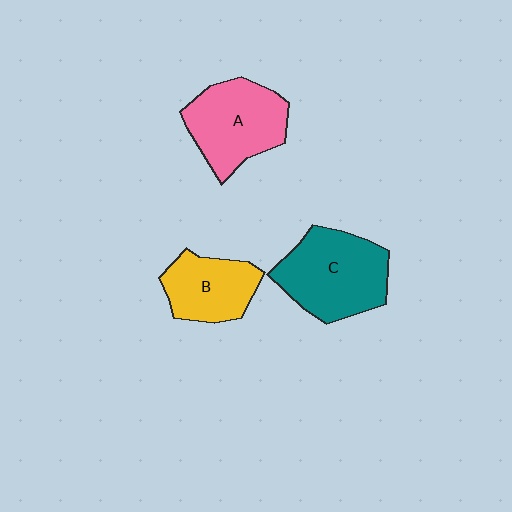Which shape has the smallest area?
Shape B (yellow).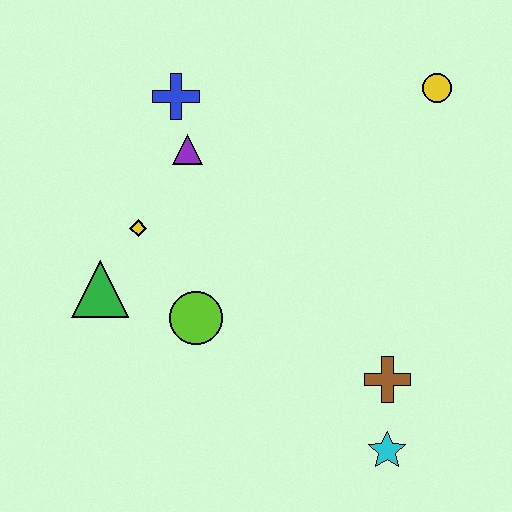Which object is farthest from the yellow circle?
The green triangle is farthest from the yellow circle.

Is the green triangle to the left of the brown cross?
Yes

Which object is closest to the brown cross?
The cyan star is closest to the brown cross.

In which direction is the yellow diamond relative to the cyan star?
The yellow diamond is to the left of the cyan star.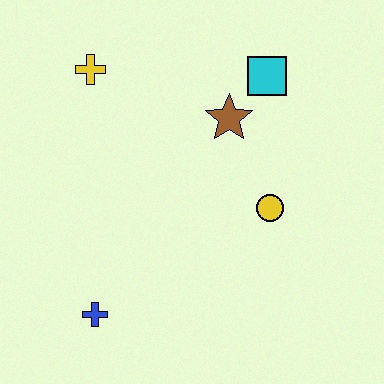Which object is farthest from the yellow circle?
The yellow cross is farthest from the yellow circle.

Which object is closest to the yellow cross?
The brown star is closest to the yellow cross.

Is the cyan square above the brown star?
Yes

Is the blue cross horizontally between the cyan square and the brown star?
No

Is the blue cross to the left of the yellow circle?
Yes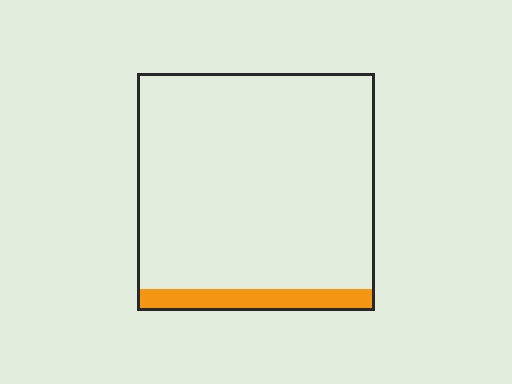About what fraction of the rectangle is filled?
About one tenth (1/10).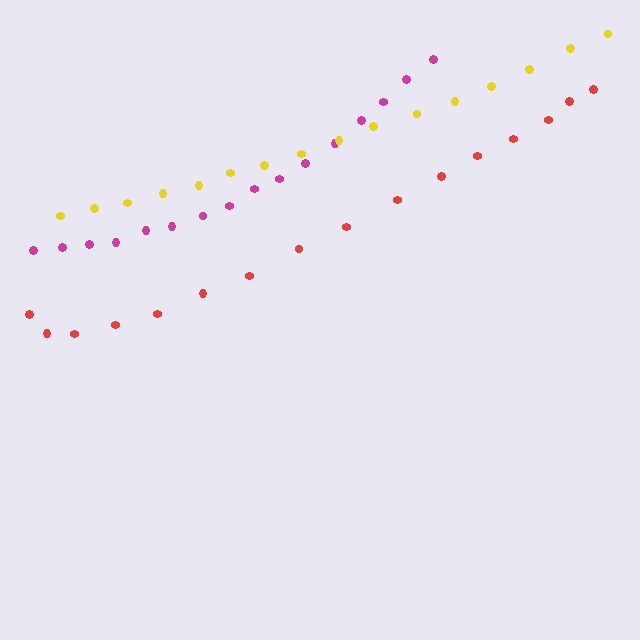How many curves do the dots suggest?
There are 3 distinct paths.